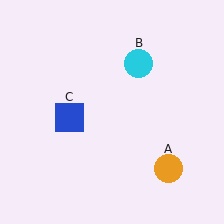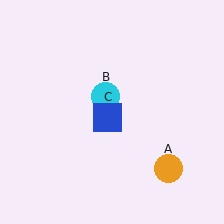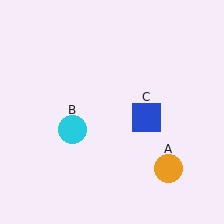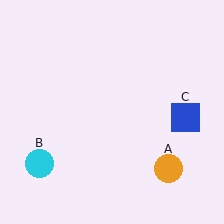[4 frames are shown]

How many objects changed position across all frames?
2 objects changed position: cyan circle (object B), blue square (object C).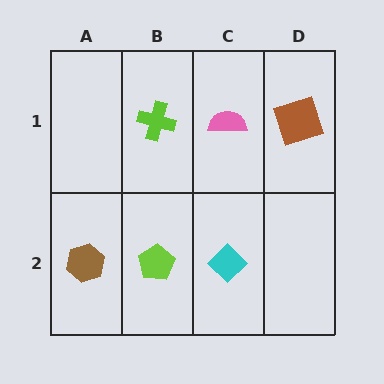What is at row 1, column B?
A lime cross.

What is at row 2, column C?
A cyan diamond.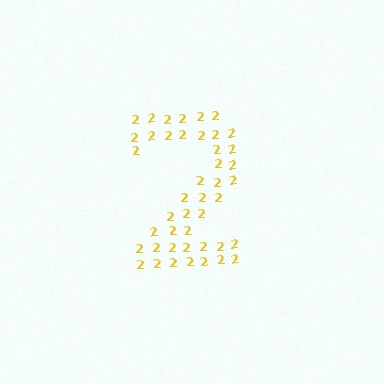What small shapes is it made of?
It is made of small digit 2's.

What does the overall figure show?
The overall figure shows the digit 2.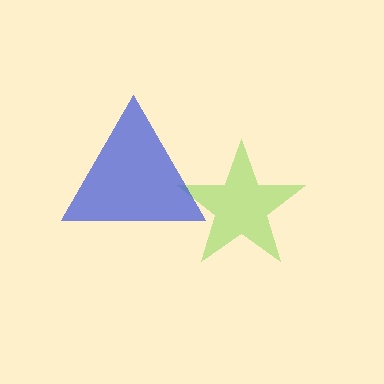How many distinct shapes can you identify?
There are 2 distinct shapes: a lime star, a blue triangle.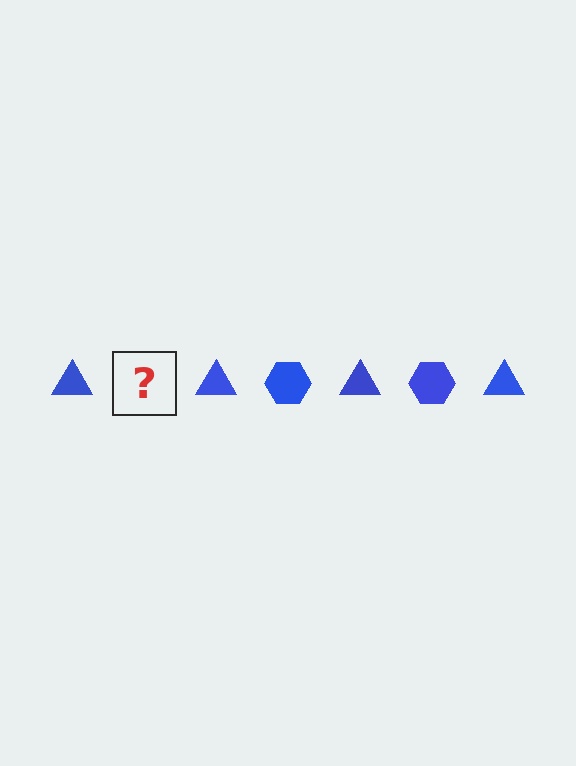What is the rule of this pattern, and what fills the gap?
The rule is that the pattern cycles through triangle, hexagon shapes in blue. The gap should be filled with a blue hexagon.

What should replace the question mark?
The question mark should be replaced with a blue hexagon.